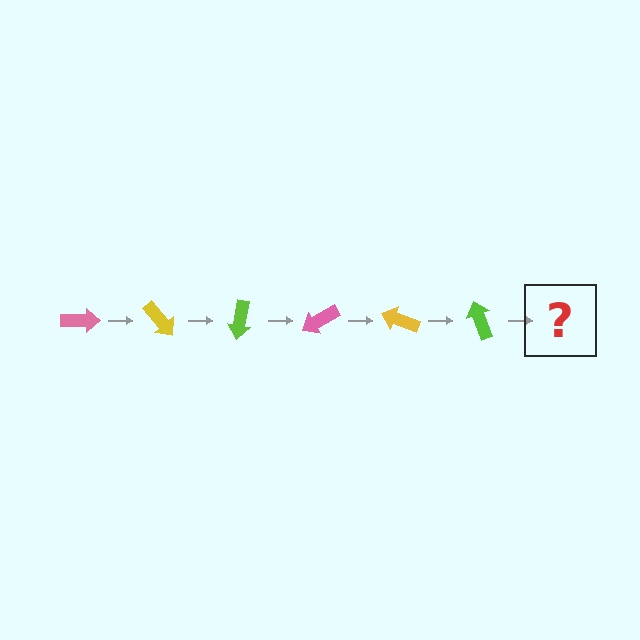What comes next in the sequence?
The next element should be a pink arrow, rotated 300 degrees from the start.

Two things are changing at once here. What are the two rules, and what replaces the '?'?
The two rules are that it rotates 50 degrees each step and the color cycles through pink, yellow, and lime. The '?' should be a pink arrow, rotated 300 degrees from the start.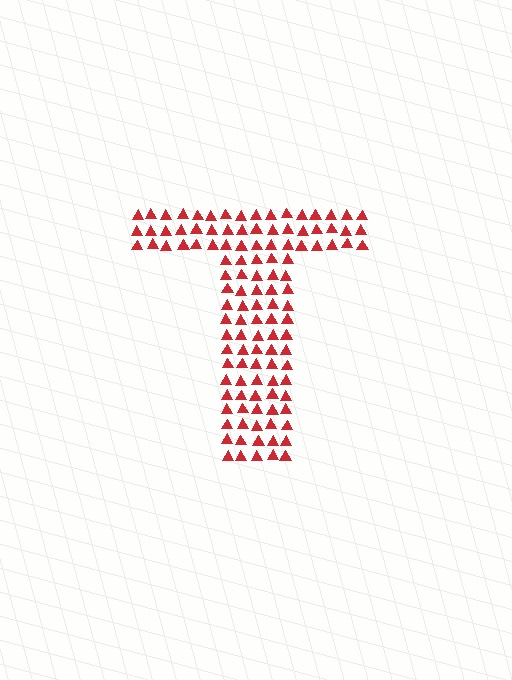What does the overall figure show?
The overall figure shows the letter T.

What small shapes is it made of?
It is made of small triangles.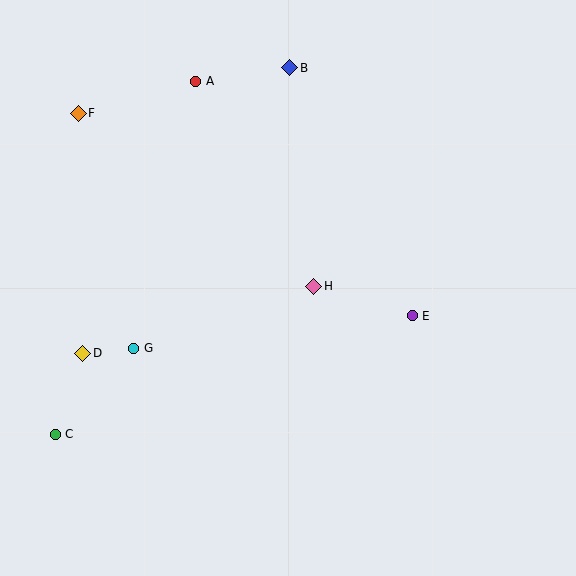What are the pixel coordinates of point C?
Point C is at (55, 434).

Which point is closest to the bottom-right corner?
Point E is closest to the bottom-right corner.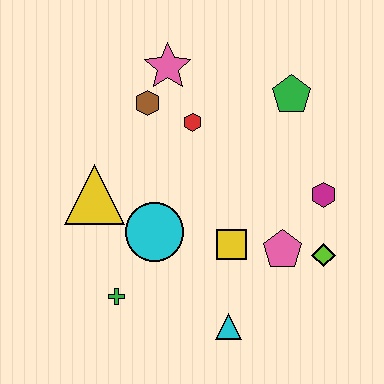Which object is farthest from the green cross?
The green pentagon is farthest from the green cross.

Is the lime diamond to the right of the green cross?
Yes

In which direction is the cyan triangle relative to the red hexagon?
The cyan triangle is below the red hexagon.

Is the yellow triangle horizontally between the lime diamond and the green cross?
No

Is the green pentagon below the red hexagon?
No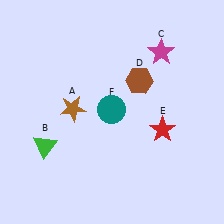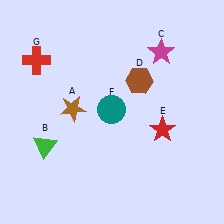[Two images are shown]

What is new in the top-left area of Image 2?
A red cross (G) was added in the top-left area of Image 2.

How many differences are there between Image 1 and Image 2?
There is 1 difference between the two images.